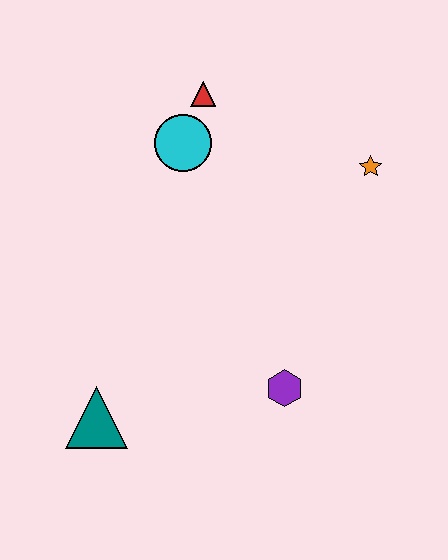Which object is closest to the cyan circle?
The red triangle is closest to the cyan circle.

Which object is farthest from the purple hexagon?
The red triangle is farthest from the purple hexagon.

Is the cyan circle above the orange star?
Yes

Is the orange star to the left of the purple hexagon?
No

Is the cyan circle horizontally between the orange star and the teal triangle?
Yes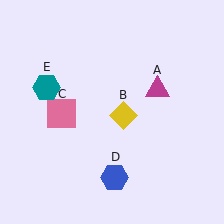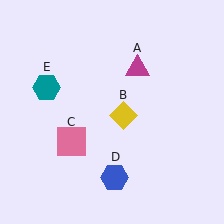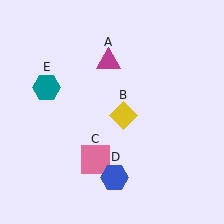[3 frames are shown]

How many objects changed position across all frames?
2 objects changed position: magenta triangle (object A), pink square (object C).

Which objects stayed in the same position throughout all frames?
Yellow diamond (object B) and blue hexagon (object D) and teal hexagon (object E) remained stationary.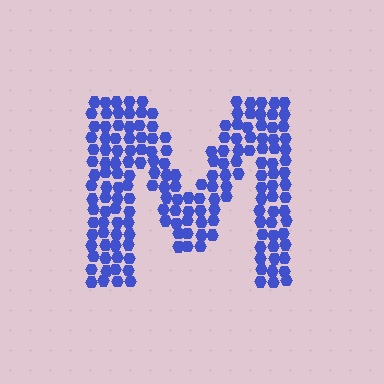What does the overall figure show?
The overall figure shows the letter M.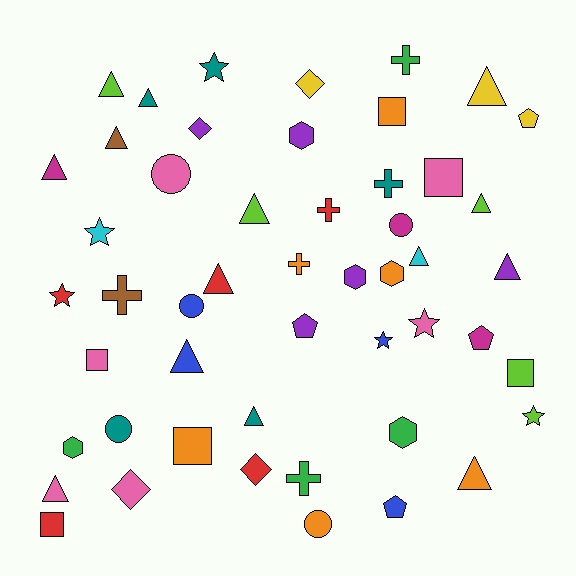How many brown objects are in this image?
There are 2 brown objects.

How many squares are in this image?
There are 6 squares.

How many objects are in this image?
There are 50 objects.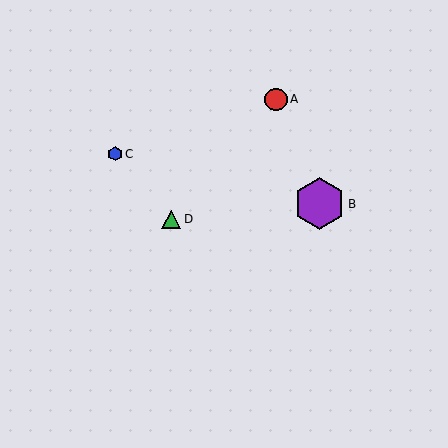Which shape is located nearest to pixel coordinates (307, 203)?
The purple hexagon (labeled B) at (320, 204) is nearest to that location.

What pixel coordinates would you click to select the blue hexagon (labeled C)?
Click at (115, 154) to select the blue hexagon C.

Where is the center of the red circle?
The center of the red circle is at (276, 99).